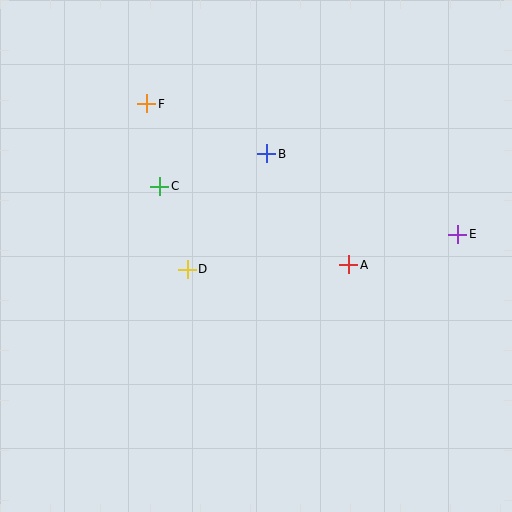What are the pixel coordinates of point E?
Point E is at (458, 234).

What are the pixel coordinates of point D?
Point D is at (187, 269).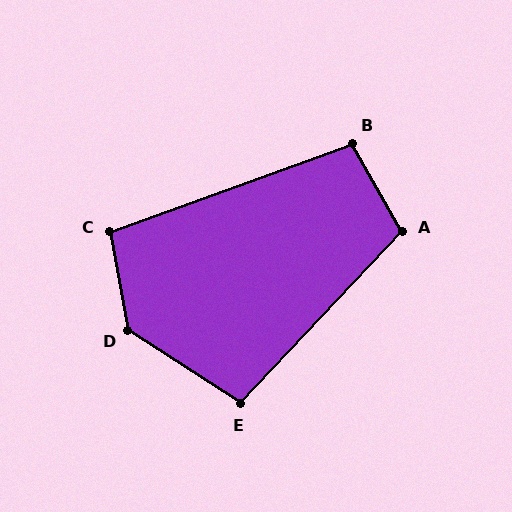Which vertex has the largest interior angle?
D, at approximately 133 degrees.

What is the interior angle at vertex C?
Approximately 100 degrees (obtuse).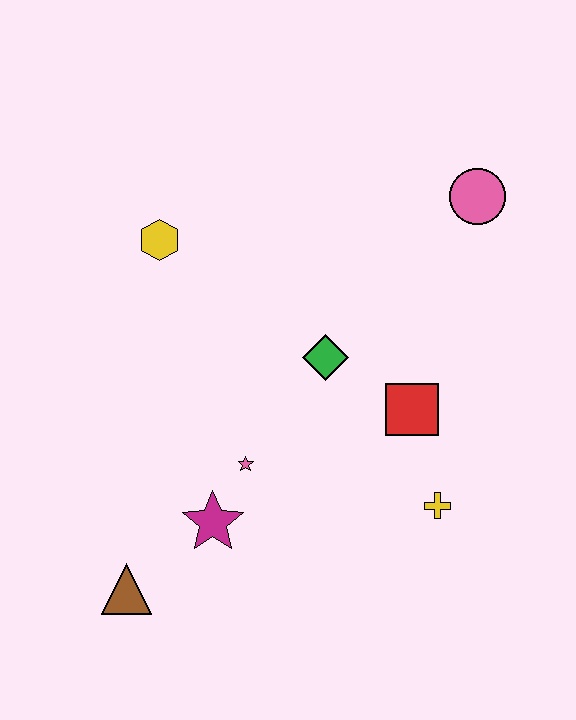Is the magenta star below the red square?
Yes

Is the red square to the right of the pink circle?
No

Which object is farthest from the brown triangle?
The pink circle is farthest from the brown triangle.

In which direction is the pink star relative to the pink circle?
The pink star is below the pink circle.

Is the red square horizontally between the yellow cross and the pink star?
Yes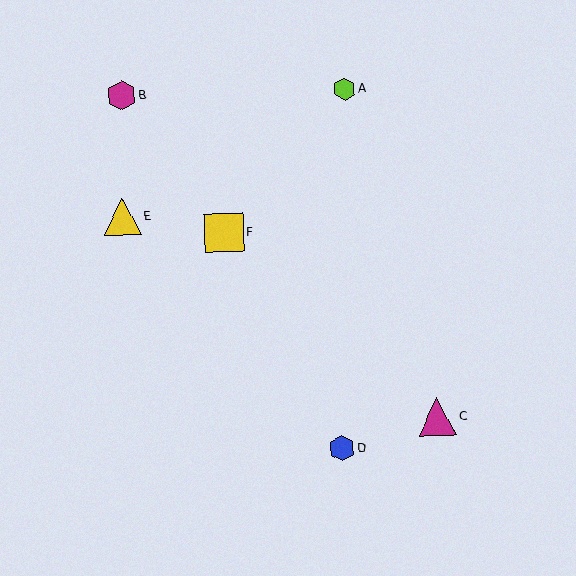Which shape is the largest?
The yellow square (labeled F) is the largest.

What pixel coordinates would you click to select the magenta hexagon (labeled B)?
Click at (122, 96) to select the magenta hexagon B.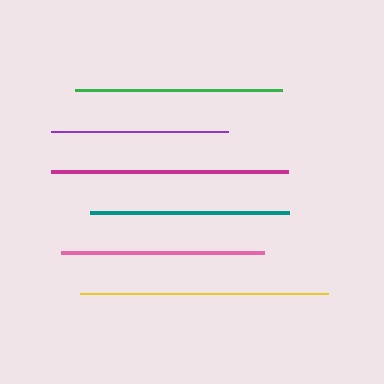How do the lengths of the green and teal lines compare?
The green and teal lines are approximately the same length.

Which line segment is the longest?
The yellow line is the longest at approximately 248 pixels.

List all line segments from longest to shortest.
From longest to shortest: yellow, magenta, green, pink, teal, purple.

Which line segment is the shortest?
The purple line is the shortest at approximately 176 pixels.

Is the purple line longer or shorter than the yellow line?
The yellow line is longer than the purple line.